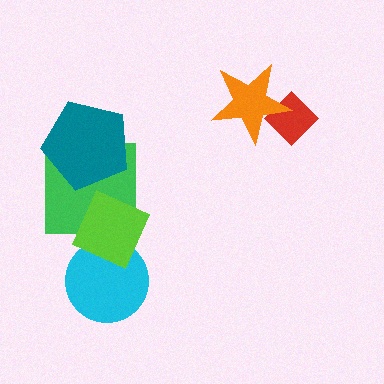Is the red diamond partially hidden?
Yes, it is partially covered by another shape.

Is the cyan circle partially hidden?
Yes, it is partially covered by another shape.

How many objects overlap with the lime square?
2 objects overlap with the lime square.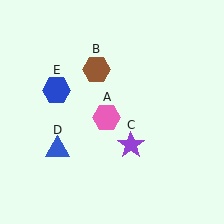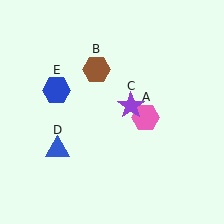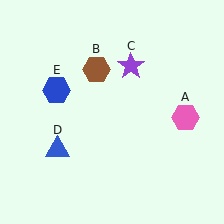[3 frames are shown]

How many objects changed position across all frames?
2 objects changed position: pink hexagon (object A), purple star (object C).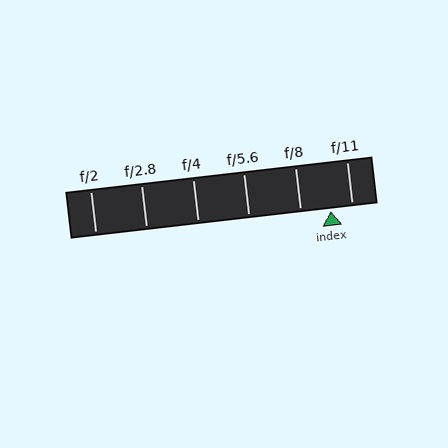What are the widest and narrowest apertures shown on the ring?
The widest aperture shown is f/2 and the narrowest is f/11.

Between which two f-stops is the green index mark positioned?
The index mark is between f/8 and f/11.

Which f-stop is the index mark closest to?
The index mark is closest to f/11.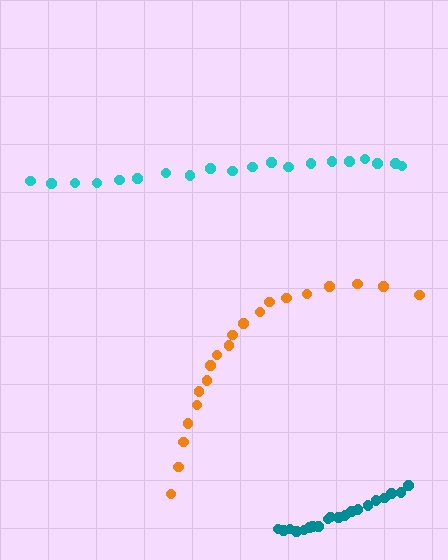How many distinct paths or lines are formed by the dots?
There are 3 distinct paths.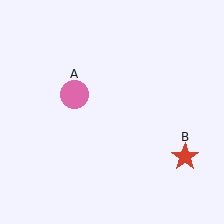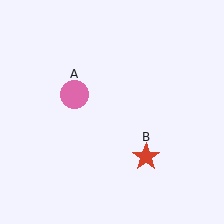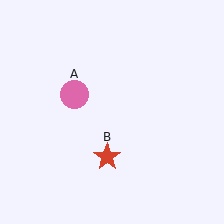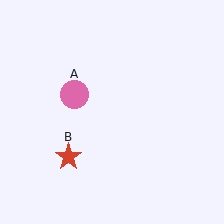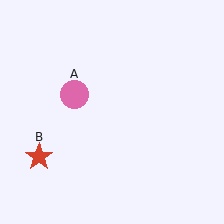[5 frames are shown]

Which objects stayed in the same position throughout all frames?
Pink circle (object A) remained stationary.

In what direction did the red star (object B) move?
The red star (object B) moved left.